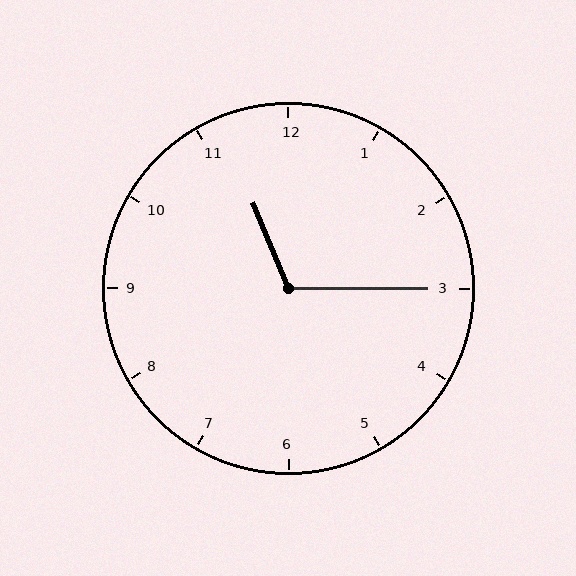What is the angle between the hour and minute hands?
Approximately 112 degrees.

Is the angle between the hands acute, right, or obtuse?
It is obtuse.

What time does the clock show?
11:15.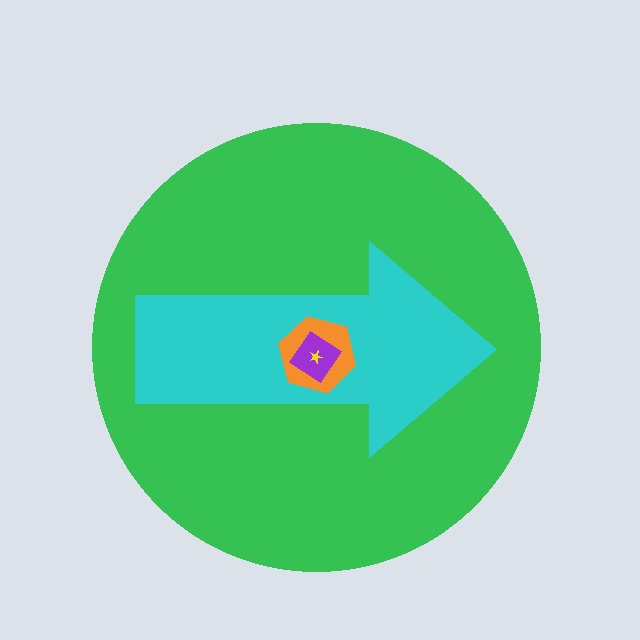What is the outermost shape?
The green circle.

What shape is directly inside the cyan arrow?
The orange hexagon.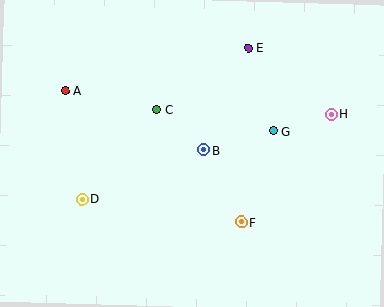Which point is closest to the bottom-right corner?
Point F is closest to the bottom-right corner.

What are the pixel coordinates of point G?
Point G is at (273, 131).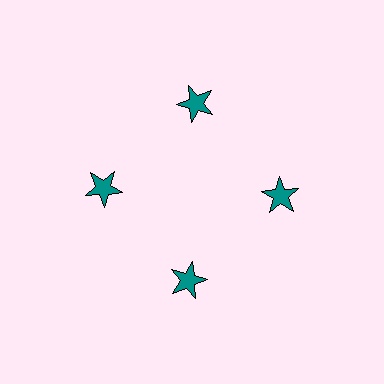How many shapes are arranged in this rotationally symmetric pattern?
There are 4 shapes, arranged in 4 groups of 1.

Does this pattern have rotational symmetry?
Yes, this pattern has 4-fold rotational symmetry. It looks the same after rotating 90 degrees around the center.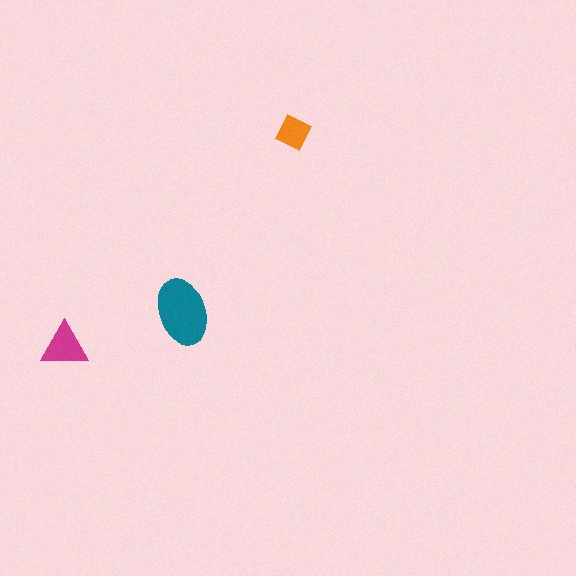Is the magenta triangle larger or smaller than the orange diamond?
Larger.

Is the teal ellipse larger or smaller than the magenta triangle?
Larger.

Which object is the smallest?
The orange diamond.